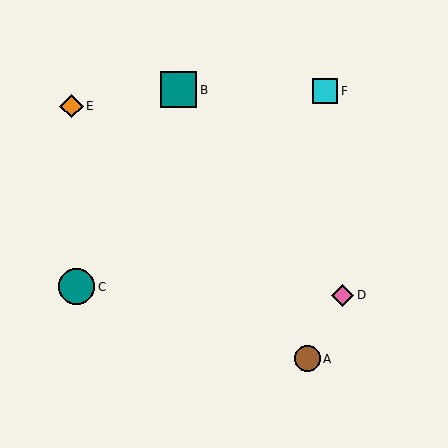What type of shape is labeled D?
Shape D is a pink diamond.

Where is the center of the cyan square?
The center of the cyan square is at (325, 91).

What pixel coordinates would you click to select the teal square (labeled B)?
Click at (178, 90) to select the teal square B.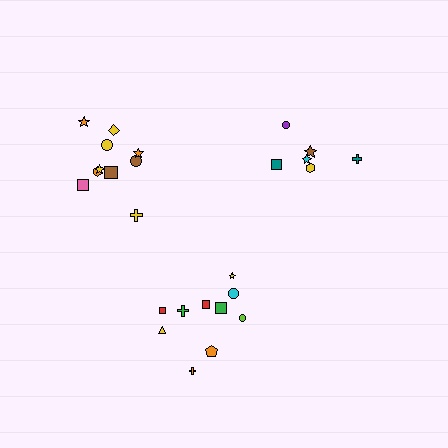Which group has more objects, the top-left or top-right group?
The top-left group.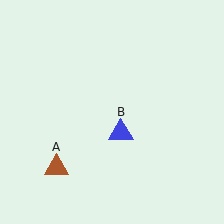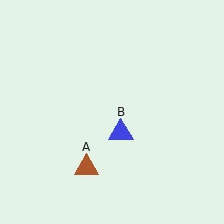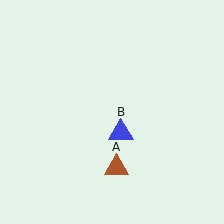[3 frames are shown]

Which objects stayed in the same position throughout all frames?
Blue triangle (object B) remained stationary.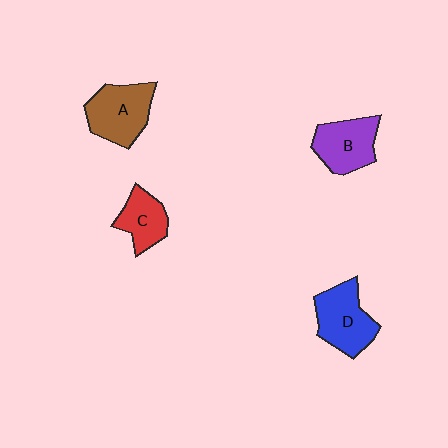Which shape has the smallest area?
Shape C (red).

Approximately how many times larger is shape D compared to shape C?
Approximately 1.4 times.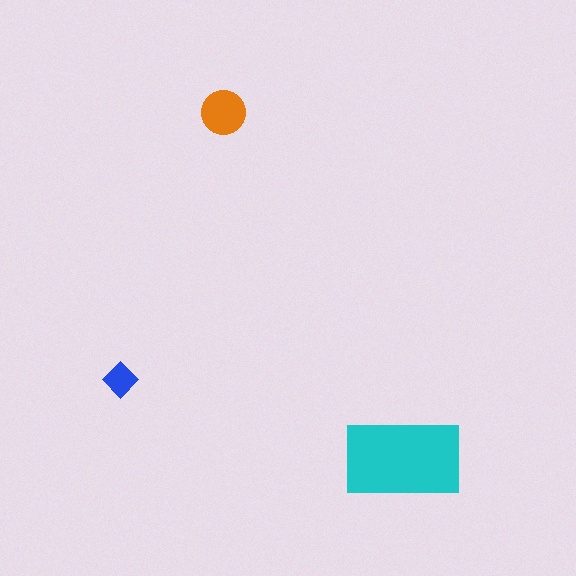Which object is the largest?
The cyan rectangle.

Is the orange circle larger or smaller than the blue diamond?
Larger.